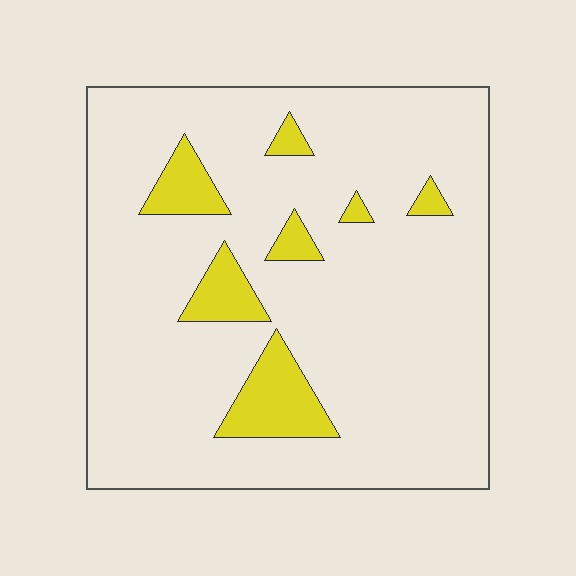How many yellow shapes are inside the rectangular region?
7.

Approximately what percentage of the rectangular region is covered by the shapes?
Approximately 10%.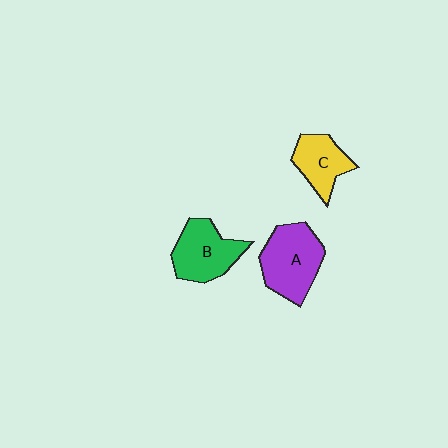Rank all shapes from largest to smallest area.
From largest to smallest: A (purple), B (green), C (yellow).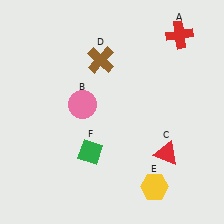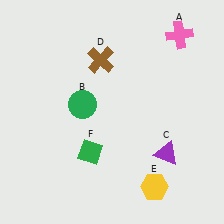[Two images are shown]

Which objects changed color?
A changed from red to pink. B changed from pink to green. C changed from red to purple.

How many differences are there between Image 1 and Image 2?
There are 3 differences between the two images.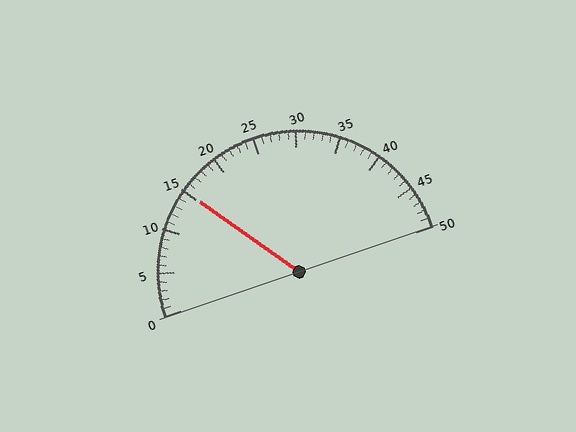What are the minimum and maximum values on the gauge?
The gauge ranges from 0 to 50.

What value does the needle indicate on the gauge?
The needle indicates approximately 15.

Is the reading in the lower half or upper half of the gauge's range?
The reading is in the lower half of the range (0 to 50).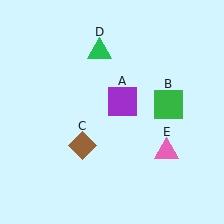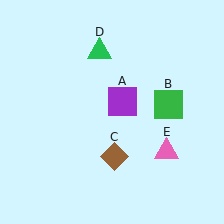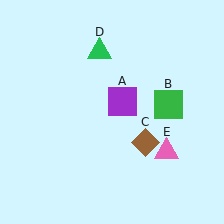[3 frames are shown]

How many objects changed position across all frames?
1 object changed position: brown diamond (object C).